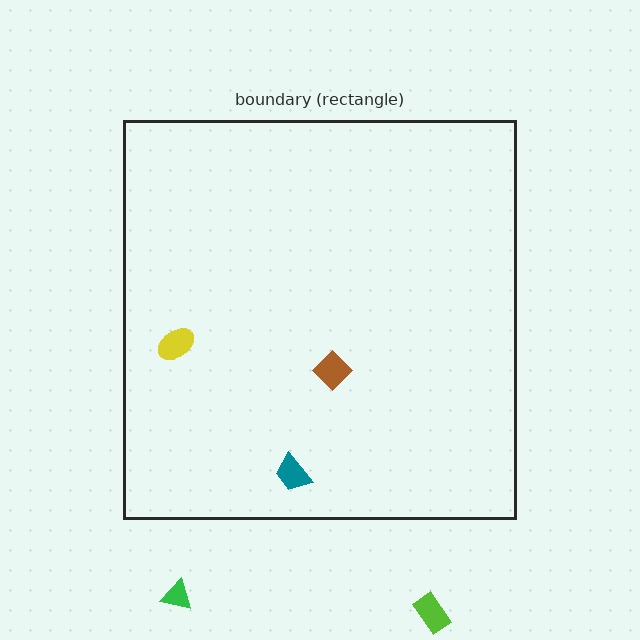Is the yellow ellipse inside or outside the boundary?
Inside.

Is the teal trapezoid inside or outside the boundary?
Inside.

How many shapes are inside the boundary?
3 inside, 2 outside.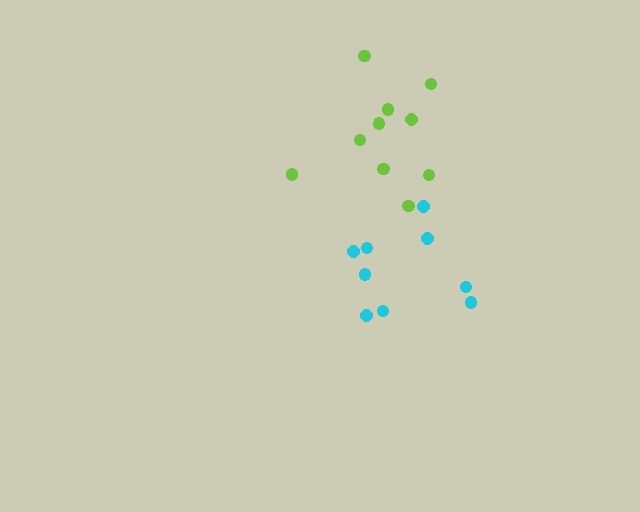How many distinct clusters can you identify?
There are 2 distinct clusters.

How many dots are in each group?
Group 1: 9 dots, Group 2: 10 dots (19 total).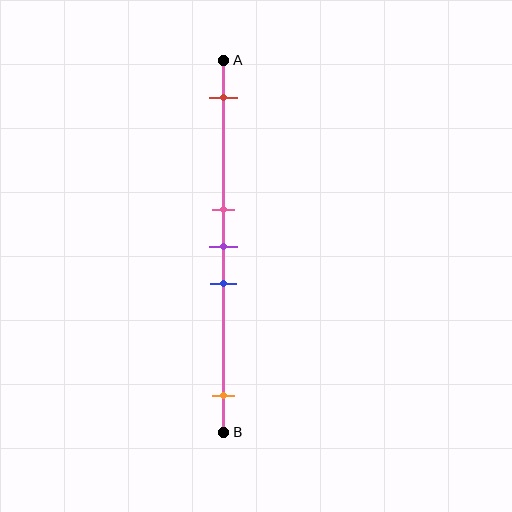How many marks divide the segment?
There are 5 marks dividing the segment.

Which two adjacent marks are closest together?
The pink and purple marks are the closest adjacent pair.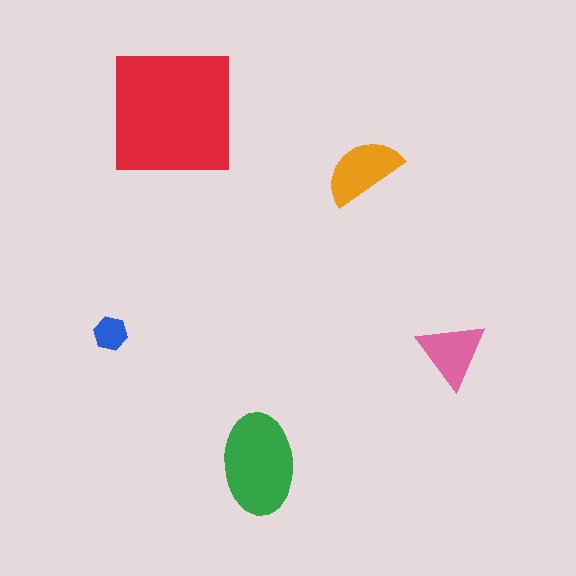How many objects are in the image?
There are 5 objects in the image.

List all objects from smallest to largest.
The blue hexagon, the pink triangle, the orange semicircle, the green ellipse, the red square.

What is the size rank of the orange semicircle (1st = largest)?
3rd.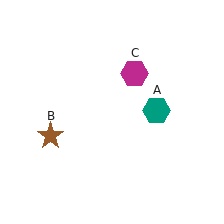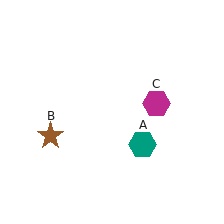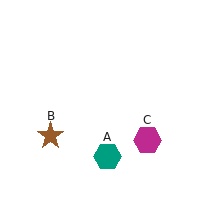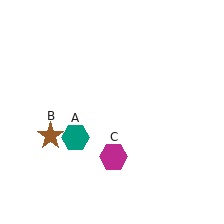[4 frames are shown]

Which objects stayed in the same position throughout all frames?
Brown star (object B) remained stationary.